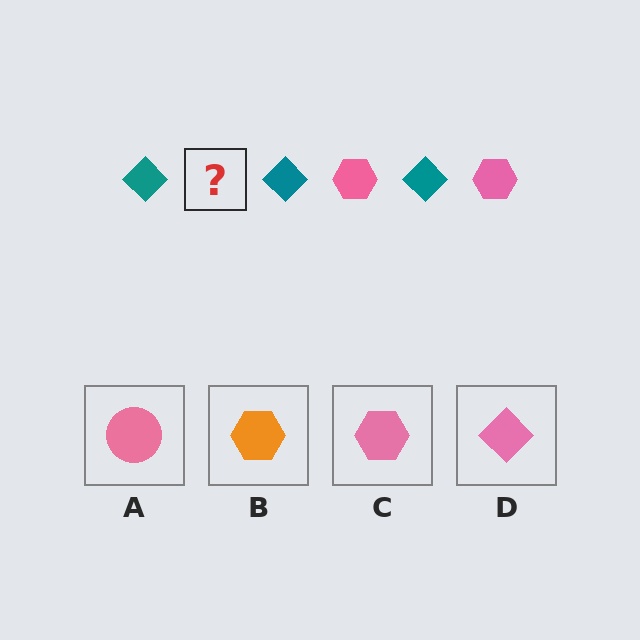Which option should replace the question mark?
Option C.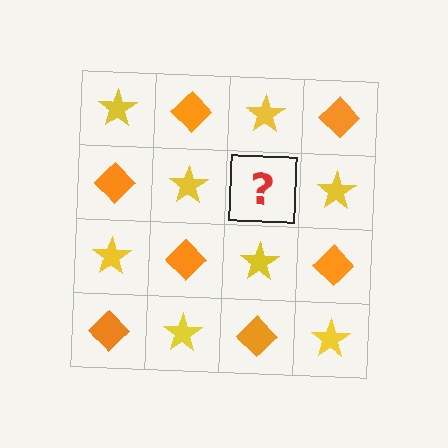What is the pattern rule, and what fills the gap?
The rule is that it alternates yellow star and orange diamond in a checkerboard pattern. The gap should be filled with an orange diamond.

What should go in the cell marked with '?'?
The missing cell should contain an orange diamond.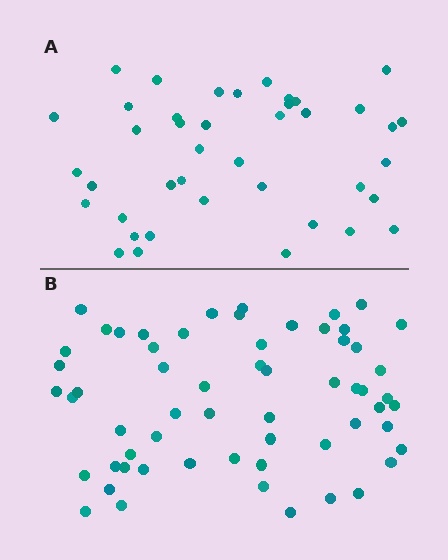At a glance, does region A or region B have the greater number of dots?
Region B (the bottom region) has more dots.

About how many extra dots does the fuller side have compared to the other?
Region B has approximately 20 more dots than region A.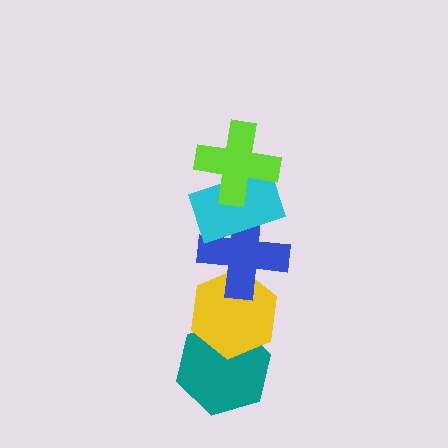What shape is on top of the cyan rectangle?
The lime cross is on top of the cyan rectangle.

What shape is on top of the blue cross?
The cyan rectangle is on top of the blue cross.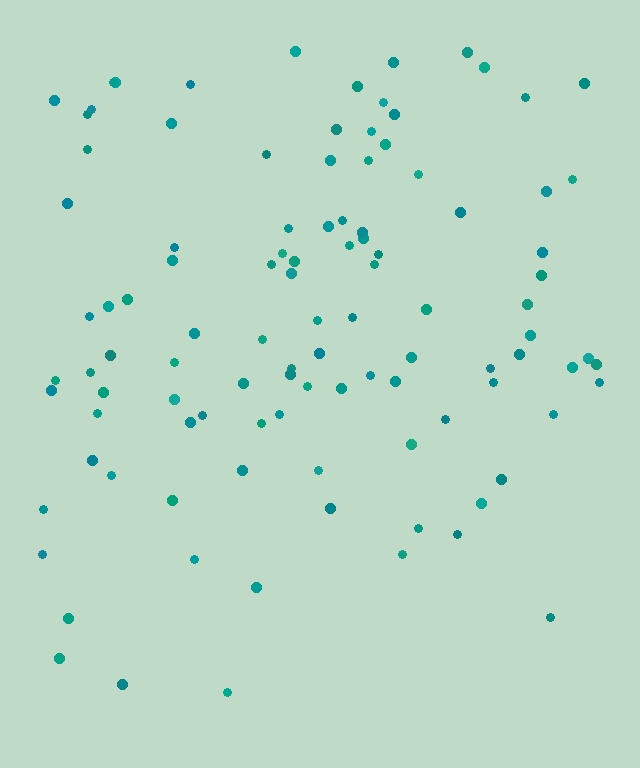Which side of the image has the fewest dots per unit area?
The bottom.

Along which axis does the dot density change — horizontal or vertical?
Vertical.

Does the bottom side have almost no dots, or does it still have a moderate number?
Still a moderate number, just noticeably fewer than the top.